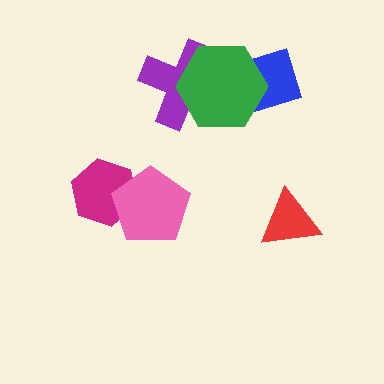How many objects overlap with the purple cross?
1 object overlaps with the purple cross.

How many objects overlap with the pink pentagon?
1 object overlaps with the pink pentagon.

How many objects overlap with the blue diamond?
1 object overlaps with the blue diamond.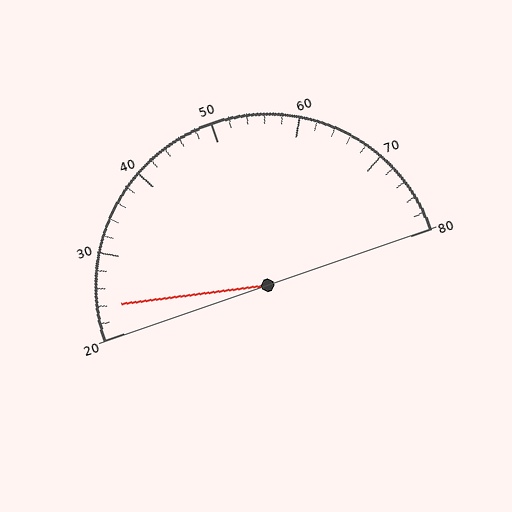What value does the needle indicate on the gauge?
The needle indicates approximately 24.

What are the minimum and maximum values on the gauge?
The gauge ranges from 20 to 80.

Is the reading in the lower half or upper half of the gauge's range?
The reading is in the lower half of the range (20 to 80).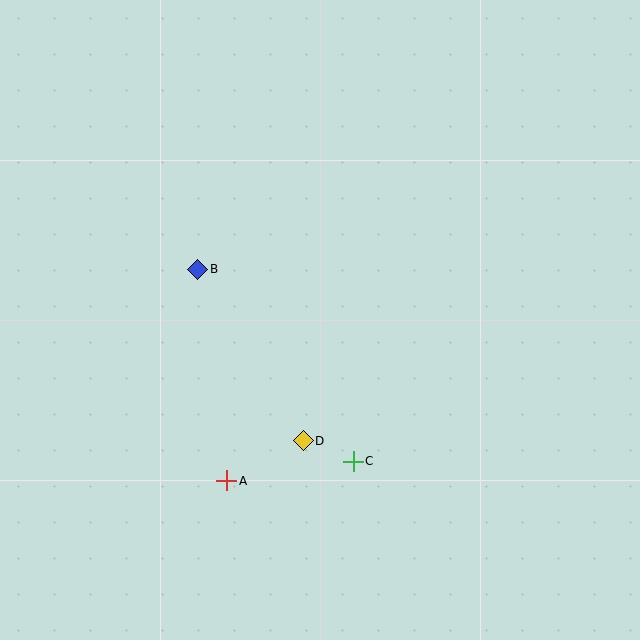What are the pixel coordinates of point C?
Point C is at (353, 461).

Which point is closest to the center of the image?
Point D at (303, 441) is closest to the center.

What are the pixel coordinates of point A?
Point A is at (227, 481).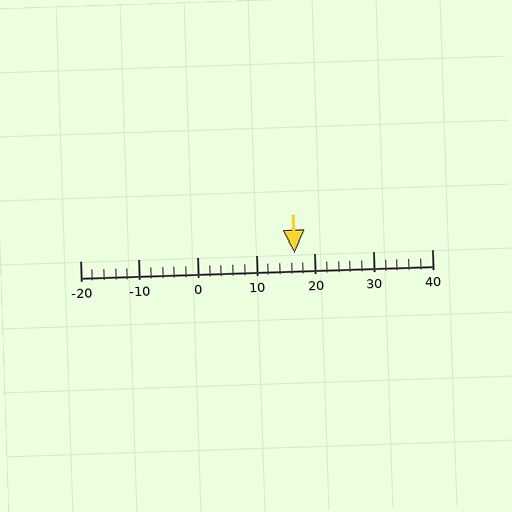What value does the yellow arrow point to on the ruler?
The yellow arrow points to approximately 16.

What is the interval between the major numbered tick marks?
The major tick marks are spaced 10 units apart.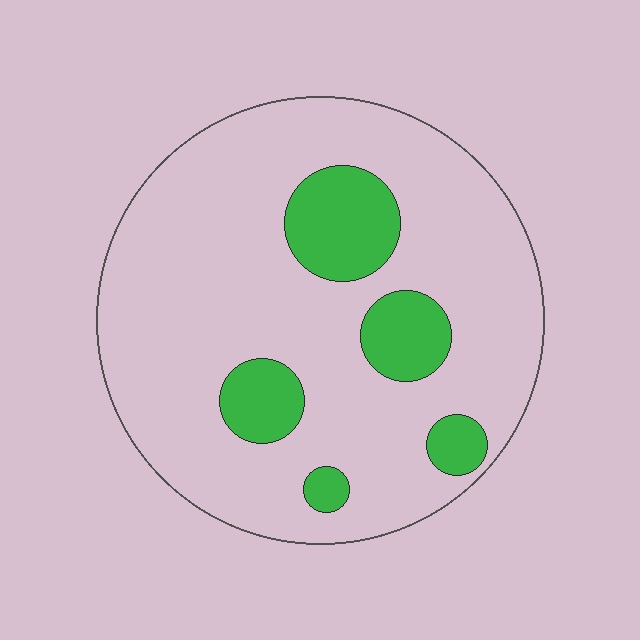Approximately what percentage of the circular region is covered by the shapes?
Approximately 20%.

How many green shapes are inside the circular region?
5.